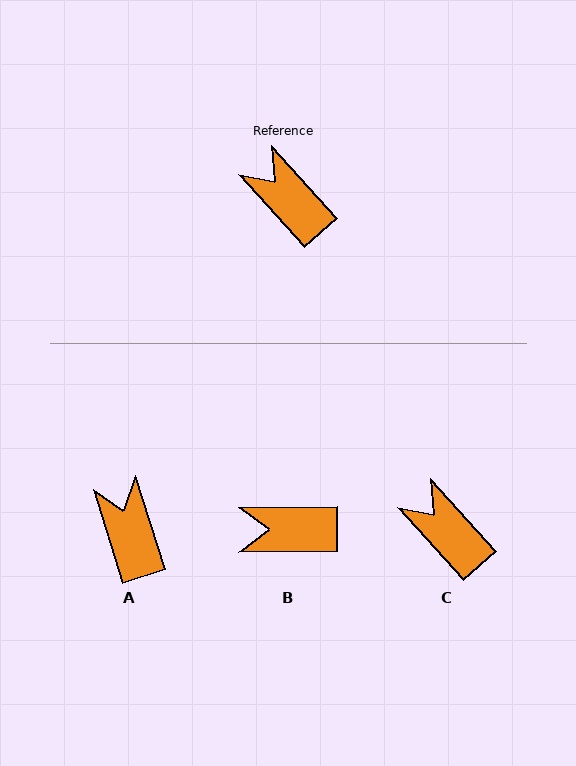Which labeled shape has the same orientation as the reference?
C.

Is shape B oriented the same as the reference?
No, it is off by about 49 degrees.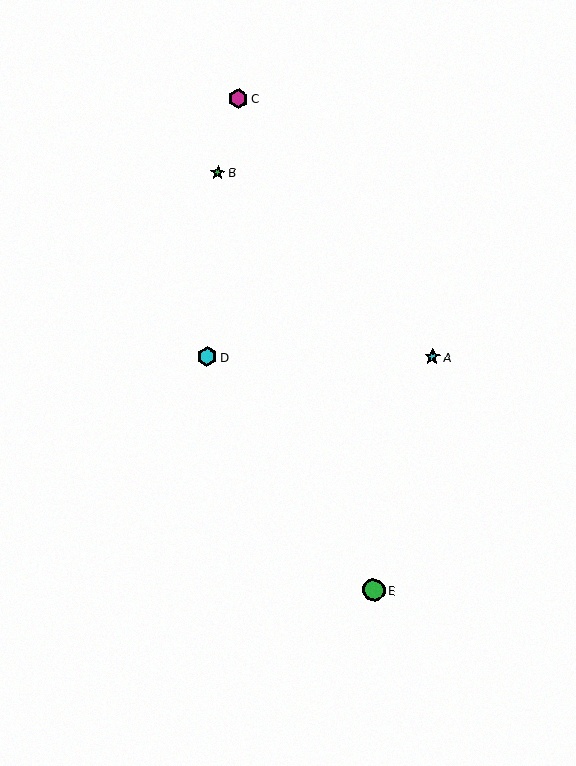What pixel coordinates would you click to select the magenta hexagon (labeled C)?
Click at (238, 98) to select the magenta hexagon C.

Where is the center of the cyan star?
The center of the cyan star is at (432, 357).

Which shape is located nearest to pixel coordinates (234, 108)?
The magenta hexagon (labeled C) at (238, 98) is nearest to that location.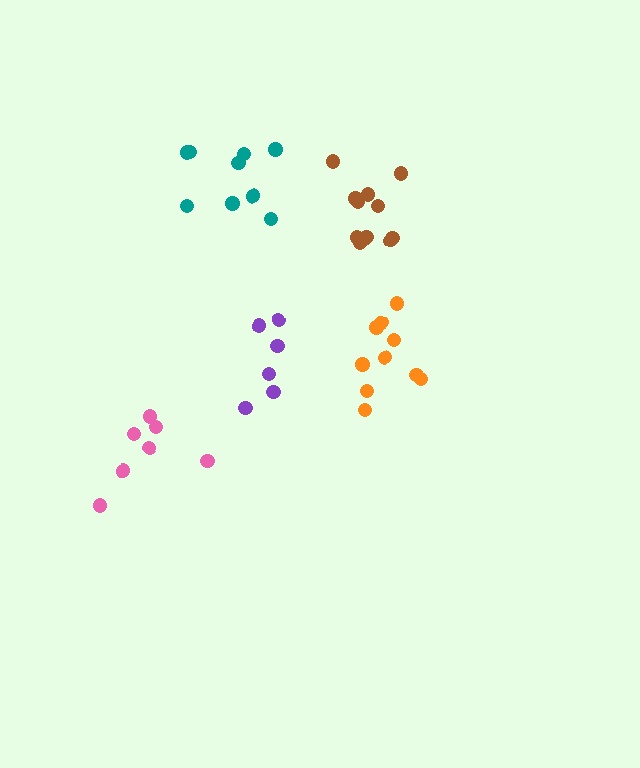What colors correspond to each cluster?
The clusters are colored: orange, pink, brown, teal, purple.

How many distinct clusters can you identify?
There are 5 distinct clusters.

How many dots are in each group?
Group 1: 10 dots, Group 2: 7 dots, Group 3: 12 dots, Group 4: 9 dots, Group 5: 6 dots (44 total).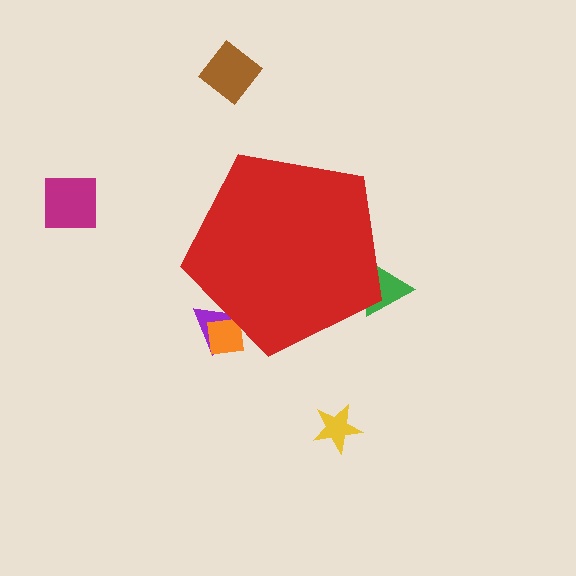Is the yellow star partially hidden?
No, the yellow star is fully visible.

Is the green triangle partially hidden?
Yes, the green triangle is partially hidden behind the red pentagon.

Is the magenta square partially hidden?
No, the magenta square is fully visible.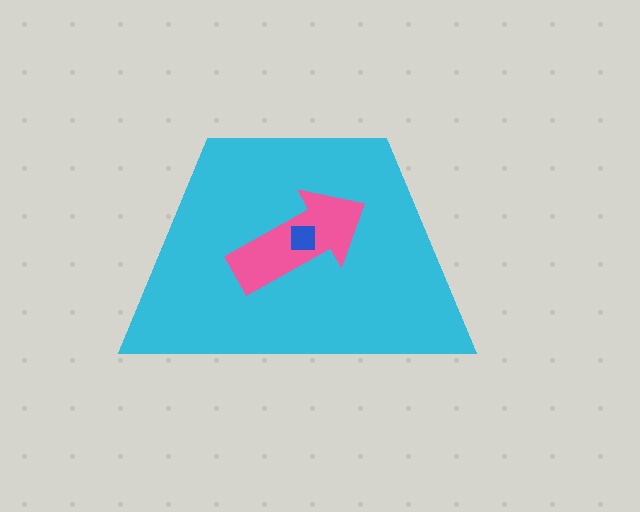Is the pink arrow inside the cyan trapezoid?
Yes.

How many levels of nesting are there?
3.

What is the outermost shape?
The cyan trapezoid.